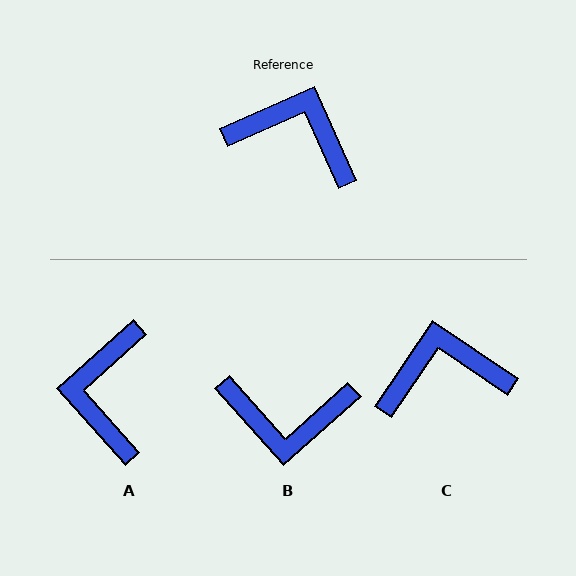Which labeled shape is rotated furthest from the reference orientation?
B, about 162 degrees away.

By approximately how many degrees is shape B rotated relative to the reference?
Approximately 162 degrees clockwise.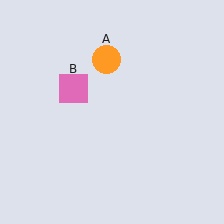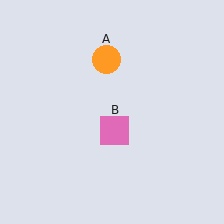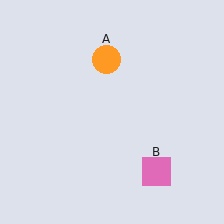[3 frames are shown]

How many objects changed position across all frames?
1 object changed position: pink square (object B).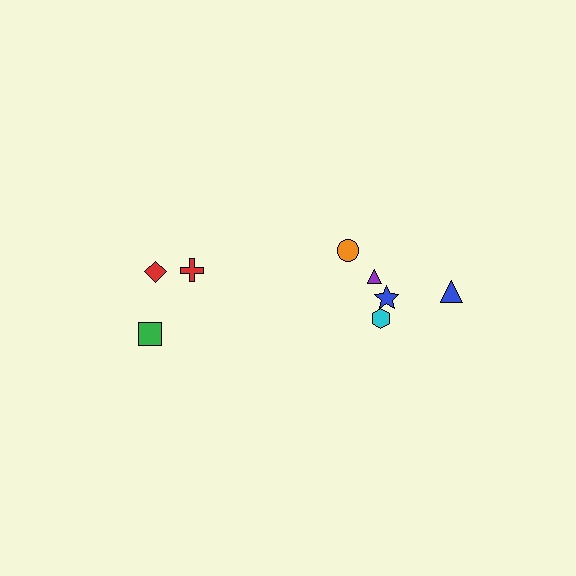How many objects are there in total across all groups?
There are 8 objects.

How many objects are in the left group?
There are 3 objects.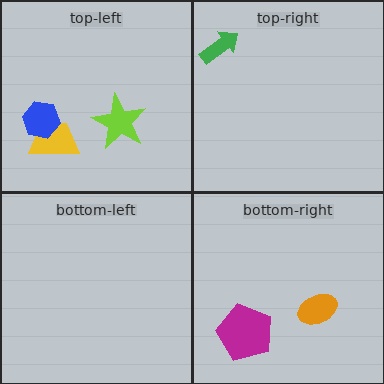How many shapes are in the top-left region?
3.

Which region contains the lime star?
The top-left region.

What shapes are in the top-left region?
The yellow trapezoid, the blue hexagon, the lime star.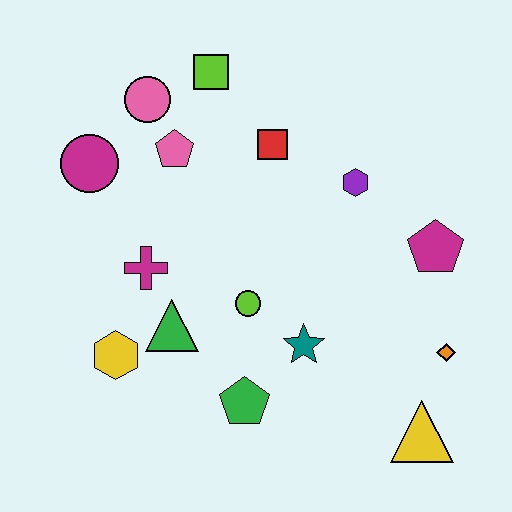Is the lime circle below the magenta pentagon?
Yes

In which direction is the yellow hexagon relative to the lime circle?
The yellow hexagon is to the left of the lime circle.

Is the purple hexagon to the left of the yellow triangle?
Yes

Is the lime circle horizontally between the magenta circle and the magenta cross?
No